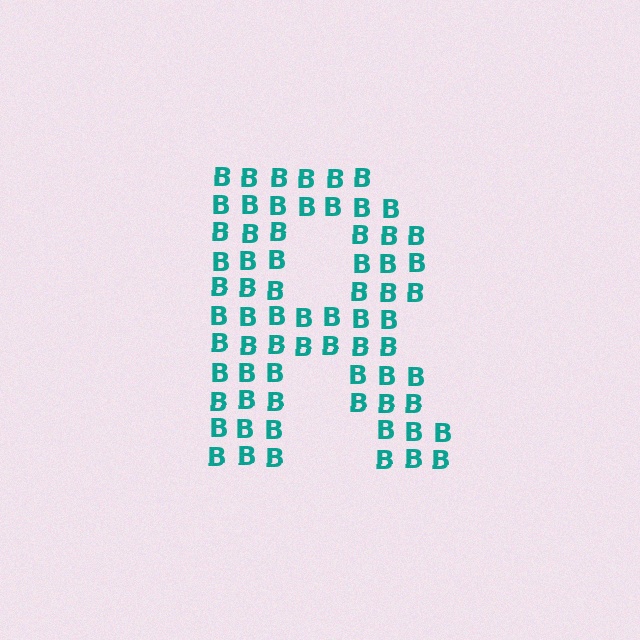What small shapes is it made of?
It is made of small letter B's.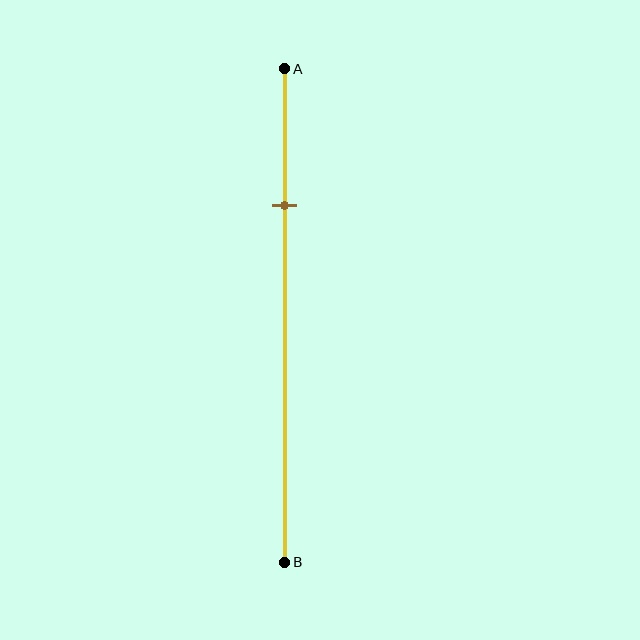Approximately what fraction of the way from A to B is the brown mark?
The brown mark is approximately 30% of the way from A to B.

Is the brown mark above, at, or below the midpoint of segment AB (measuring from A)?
The brown mark is above the midpoint of segment AB.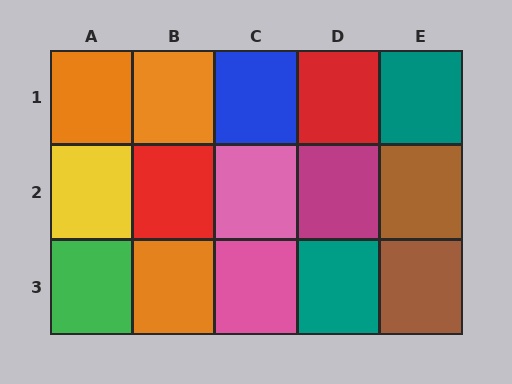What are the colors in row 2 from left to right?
Yellow, red, pink, magenta, brown.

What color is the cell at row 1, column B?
Orange.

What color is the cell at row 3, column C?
Pink.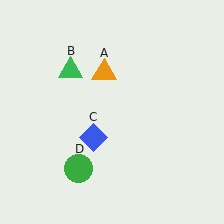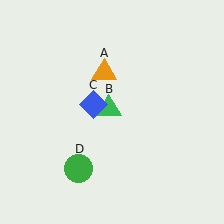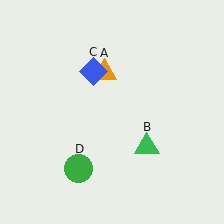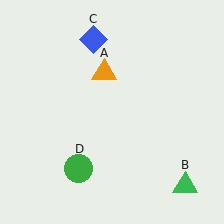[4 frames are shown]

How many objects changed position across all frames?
2 objects changed position: green triangle (object B), blue diamond (object C).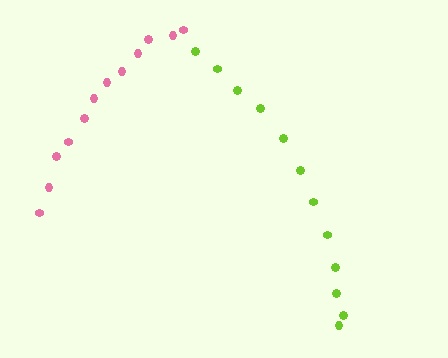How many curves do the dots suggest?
There are 2 distinct paths.